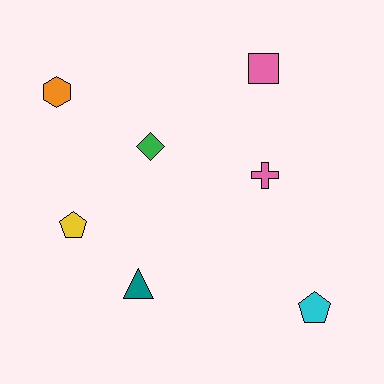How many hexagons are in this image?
There is 1 hexagon.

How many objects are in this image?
There are 7 objects.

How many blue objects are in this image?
There are no blue objects.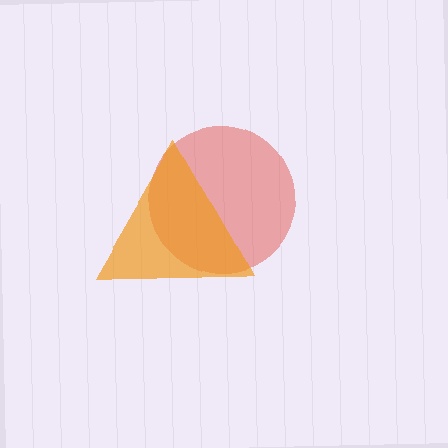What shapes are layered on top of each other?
The layered shapes are: a red circle, an orange triangle.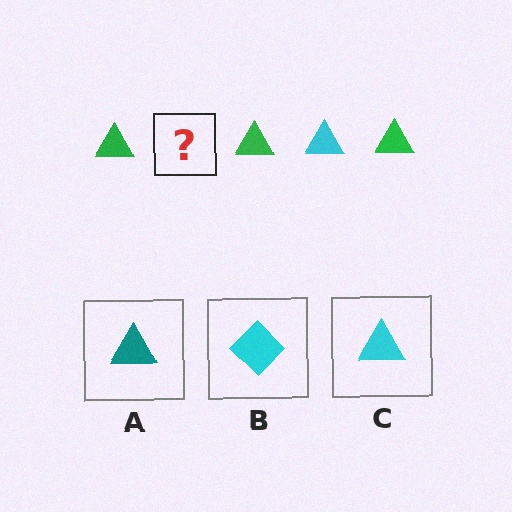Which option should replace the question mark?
Option C.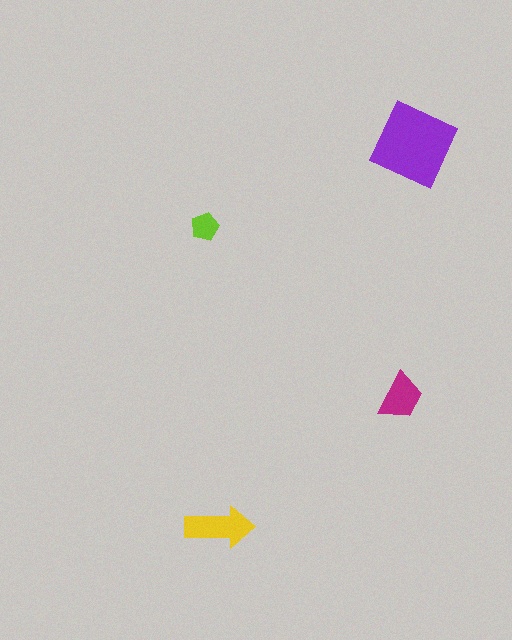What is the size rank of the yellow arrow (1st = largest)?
2nd.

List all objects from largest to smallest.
The purple diamond, the yellow arrow, the magenta trapezoid, the lime pentagon.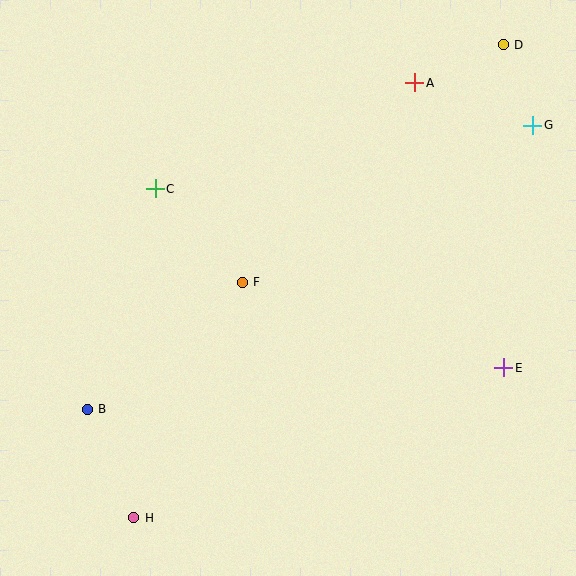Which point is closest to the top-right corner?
Point D is closest to the top-right corner.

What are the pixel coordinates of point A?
Point A is at (415, 83).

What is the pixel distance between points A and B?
The distance between A and B is 462 pixels.